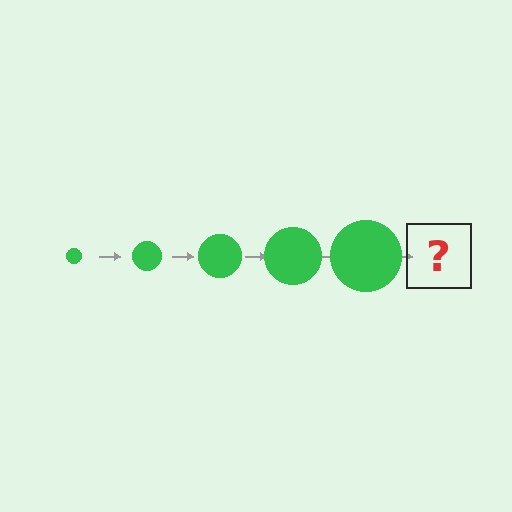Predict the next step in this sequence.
The next step is a green circle, larger than the previous one.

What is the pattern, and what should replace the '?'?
The pattern is that the circle gets progressively larger each step. The '?' should be a green circle, larger than the previous one.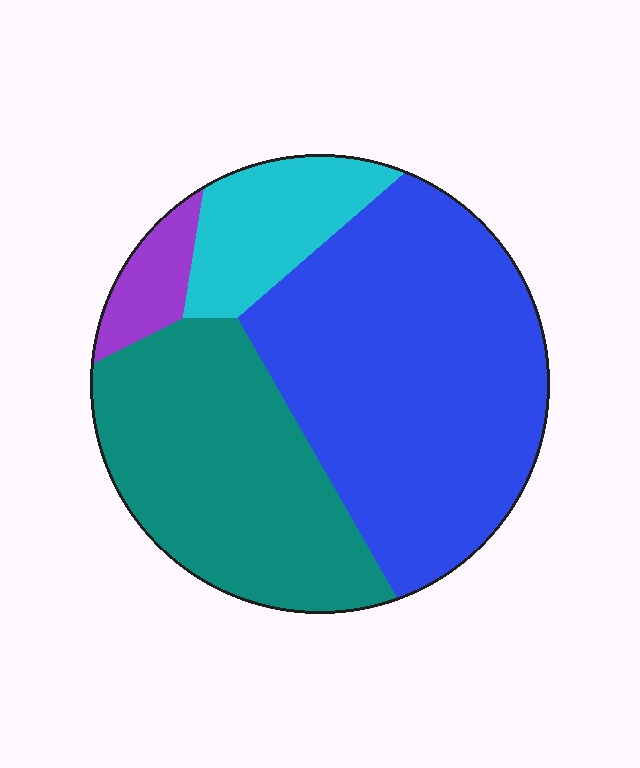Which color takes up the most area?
Blue, at roughly 50%.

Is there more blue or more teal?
Blue.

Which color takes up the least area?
Purple, at roughly 5%.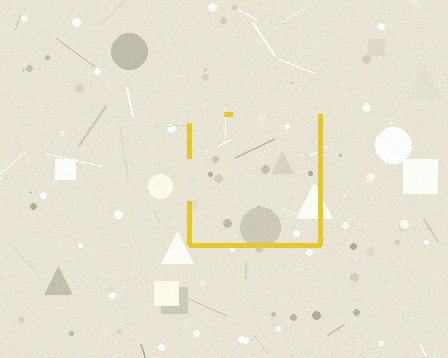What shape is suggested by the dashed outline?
The dashed outline suggests a square.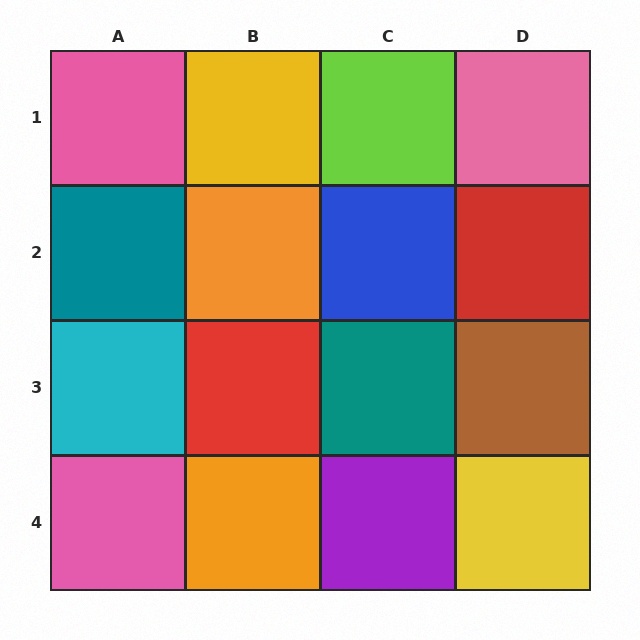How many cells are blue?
1 cell is blue.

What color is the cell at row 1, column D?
Pink.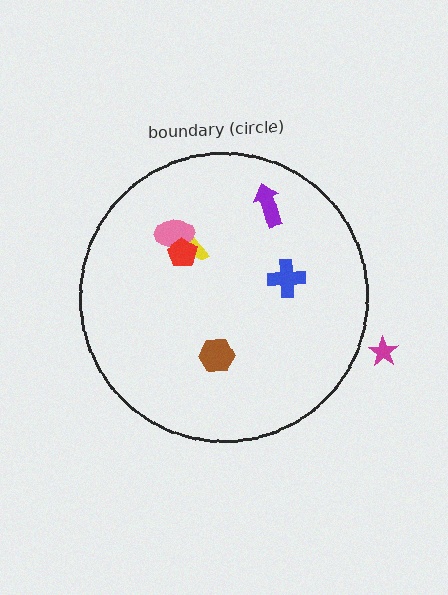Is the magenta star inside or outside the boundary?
Outside.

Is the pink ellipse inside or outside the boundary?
Inside.